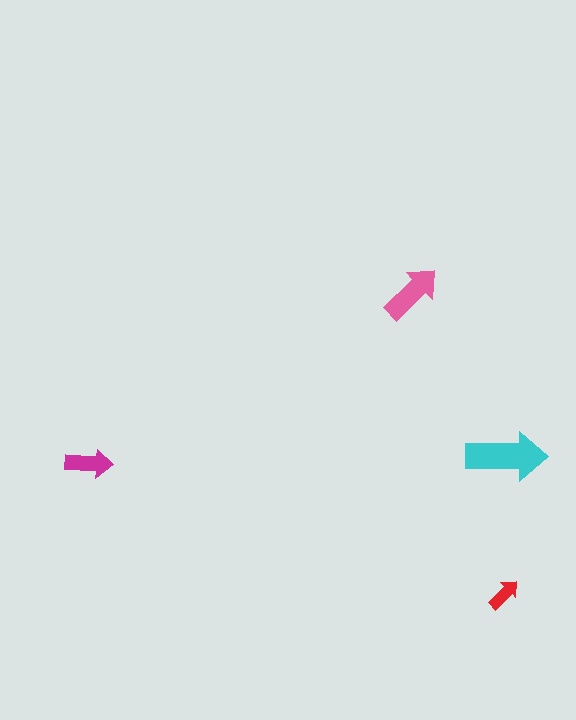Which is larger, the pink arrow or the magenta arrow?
The pink one.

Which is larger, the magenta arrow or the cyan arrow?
The cyan one.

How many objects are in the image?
There are 4 objects in the image.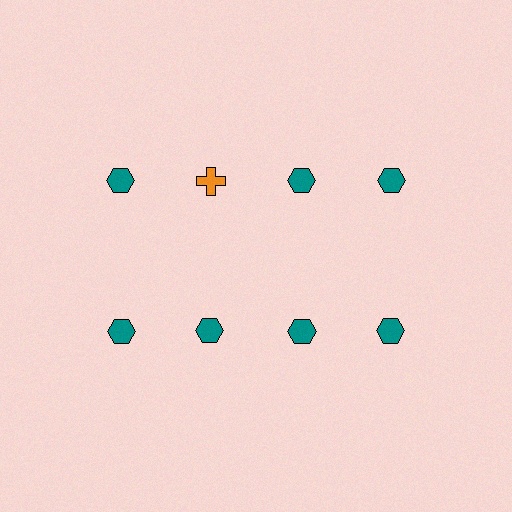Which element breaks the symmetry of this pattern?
The orange cross in the top row, second from left column breaks the symmetry. All other shapes are teal hexagons.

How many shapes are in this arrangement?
There are 8 shapes arranged in a grid pattern.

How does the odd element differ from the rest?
It differs in both color (orange instead of teal) and shape (cross instead of hexagon).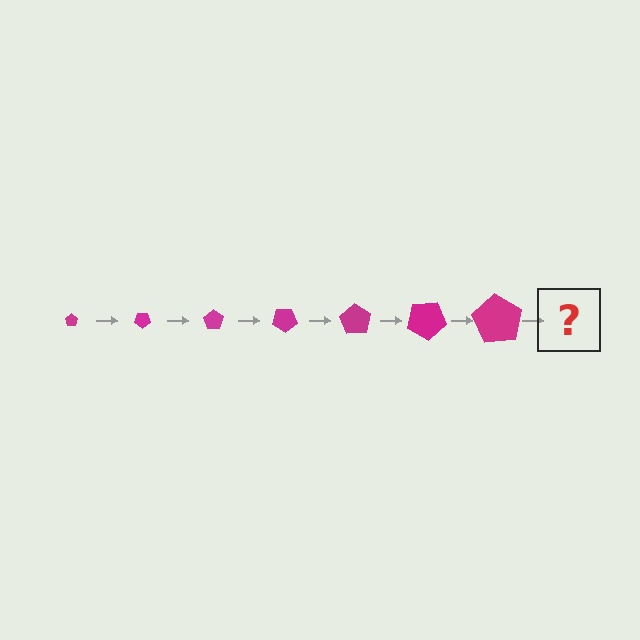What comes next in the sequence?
The next element should be a pentagon, larger than the previous one and rotated 245 degrees from the start.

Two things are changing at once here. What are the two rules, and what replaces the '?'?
The two rules are that the pentagon grows larger each step and it rotates 35 degrees each step. The '?' should be a pentagon, larger than the previous one and rotated 245 degrees from the start.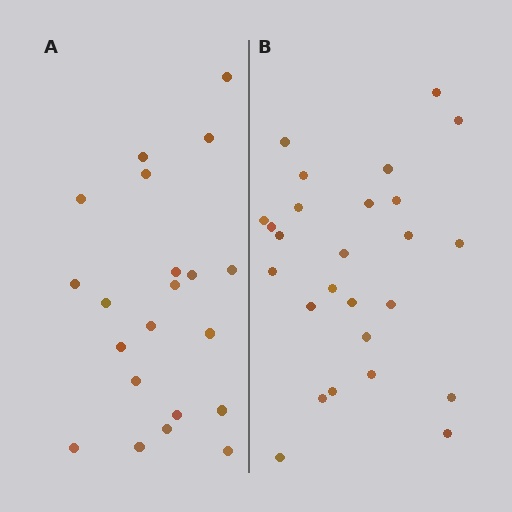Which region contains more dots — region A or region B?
Region B (the right region) has more dots.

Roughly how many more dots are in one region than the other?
Region B has about 5 more dots than region A.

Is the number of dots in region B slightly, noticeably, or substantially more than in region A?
Region B has only slightly more — the two regions are fairly close. The ratio is roughly 1.2 to 1.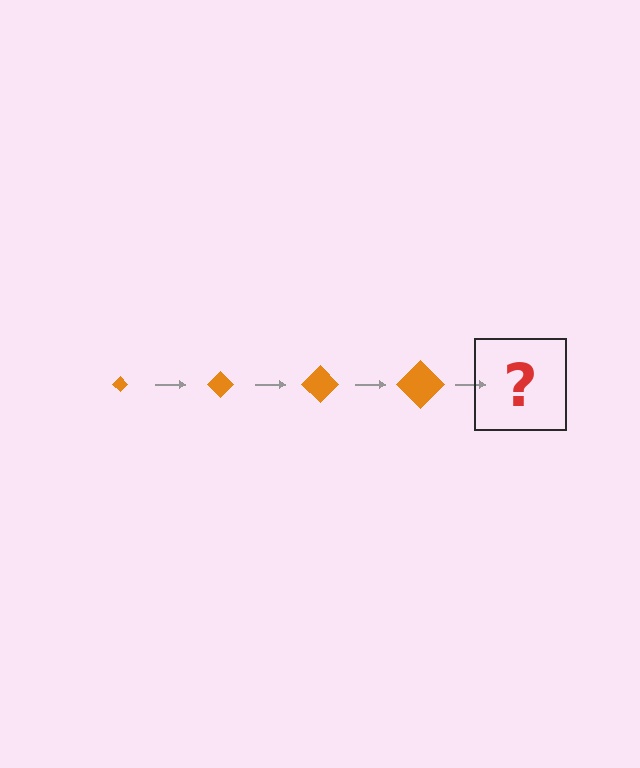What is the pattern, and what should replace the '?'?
The pattern is that the diamond gets progressively larger each step. The '?' should be an orange diamond, larger than the previous one.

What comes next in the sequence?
The next element should be an orange diamond, larger than the previous one.